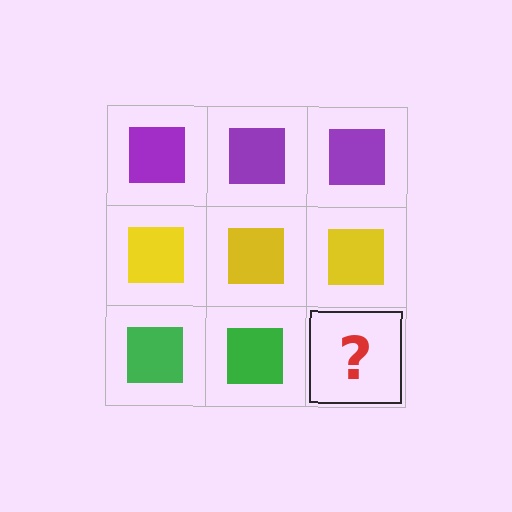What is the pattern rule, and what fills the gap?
The rule is that each row has a consistent color. The gap should be filled with a green square.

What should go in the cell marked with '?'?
The missing cell should contain a green square.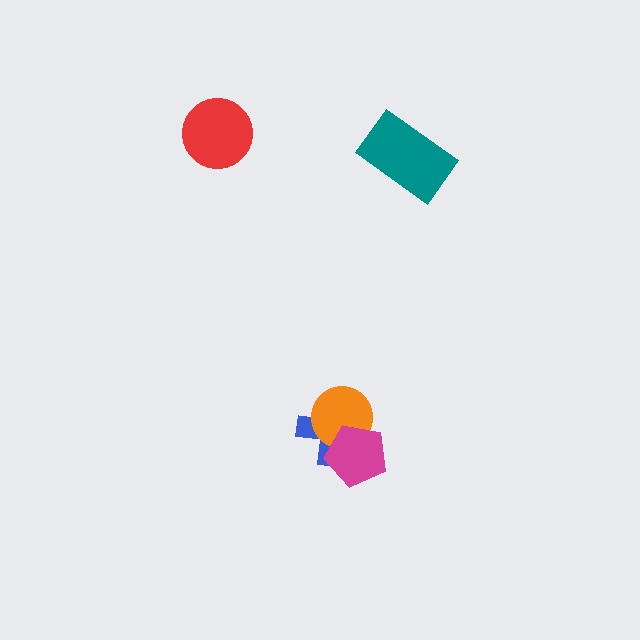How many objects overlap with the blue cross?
2 objects overlap with the blue cross.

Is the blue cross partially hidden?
Yes, it is partially covered by another shape.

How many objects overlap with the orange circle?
2 objects overlap with the orange circle.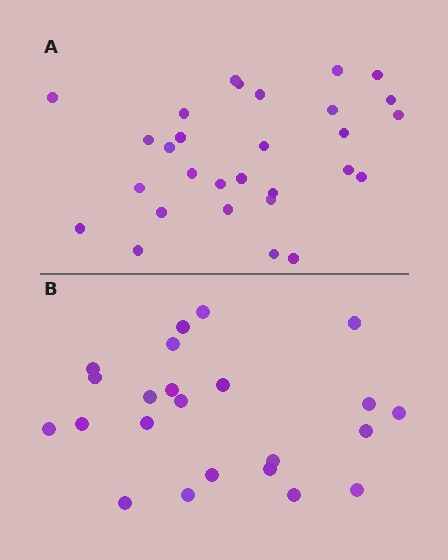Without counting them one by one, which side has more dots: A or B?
Region A (the top region) has more dots.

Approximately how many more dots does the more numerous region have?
Region A has about 6 more dots than region B.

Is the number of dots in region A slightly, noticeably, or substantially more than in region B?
Region A has noticeably more, but not dramatically so. The ratio is roughly 1.3 to 1.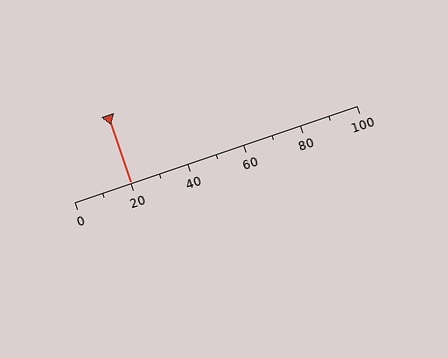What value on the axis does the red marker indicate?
The marker indicates approximately 20.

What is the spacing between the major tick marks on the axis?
The major ticks are spaced 20 apart.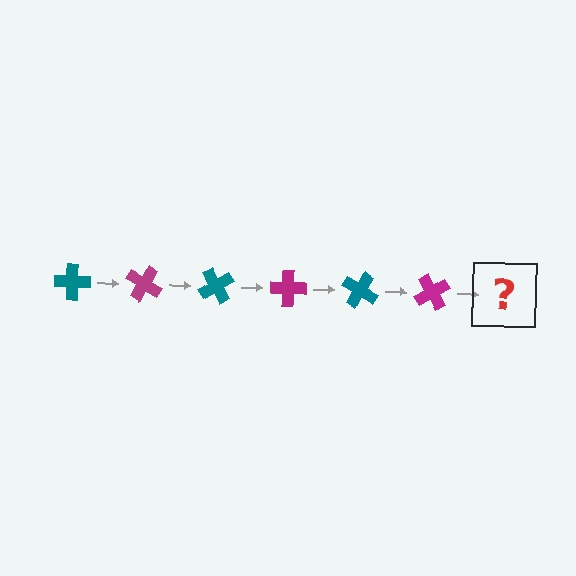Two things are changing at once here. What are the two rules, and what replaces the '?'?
The two rules are that it rotates 30 degrees each step and the color cycles through teal and magenta. The '?' should be a teal cross, rotated 180 degrees from the start.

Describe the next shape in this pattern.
It should be a teal cross, rotated 180 degrees from the start.